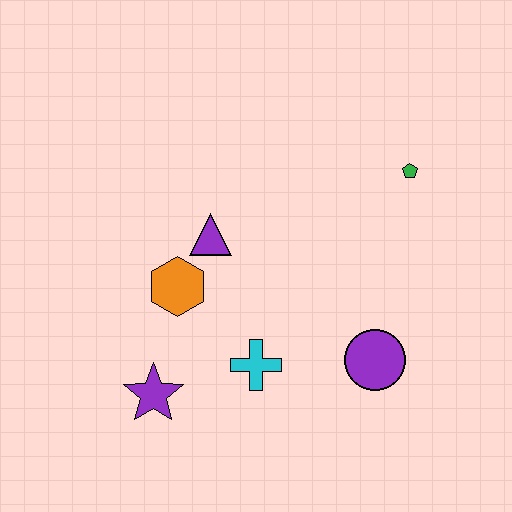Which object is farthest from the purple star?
The green pentagon is farthest from the purple star.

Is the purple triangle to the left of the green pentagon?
Yes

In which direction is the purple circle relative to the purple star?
The purple circle is to the right of the purple star.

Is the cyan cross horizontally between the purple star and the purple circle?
Yes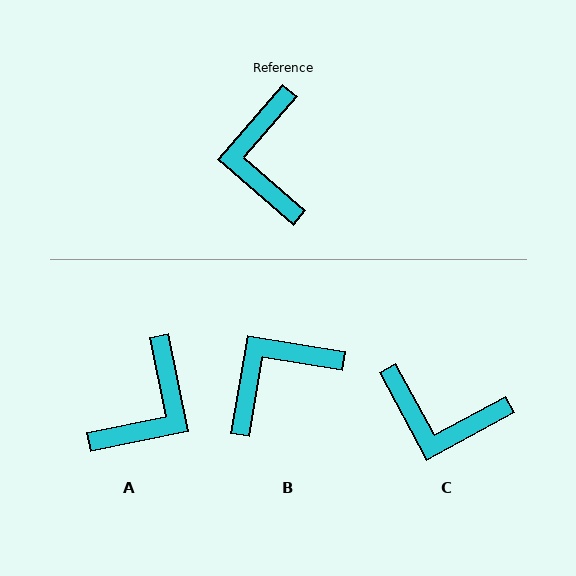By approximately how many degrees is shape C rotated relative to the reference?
Approximately 69 degrees counter-clockwise.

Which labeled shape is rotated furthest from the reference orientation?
A, about 142 degrees away.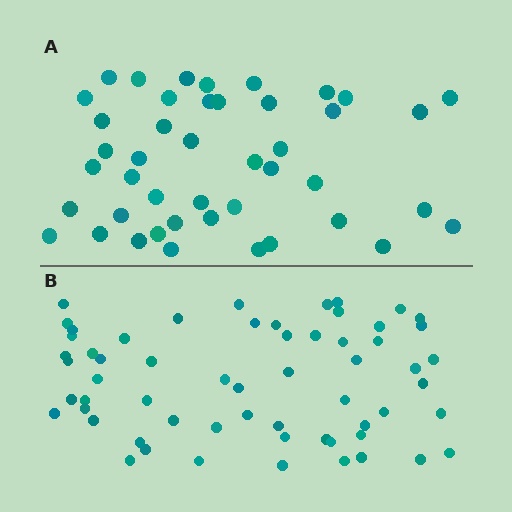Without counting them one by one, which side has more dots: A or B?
Region B (the bottom region) has more dots.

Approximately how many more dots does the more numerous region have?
Region B has approximately 15 more dots than region A.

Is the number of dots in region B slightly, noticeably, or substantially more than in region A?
Region B has noticeably more, but not dramatically so. The ratio is roughly 1.4 to 1.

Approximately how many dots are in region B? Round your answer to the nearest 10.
About 60 dots.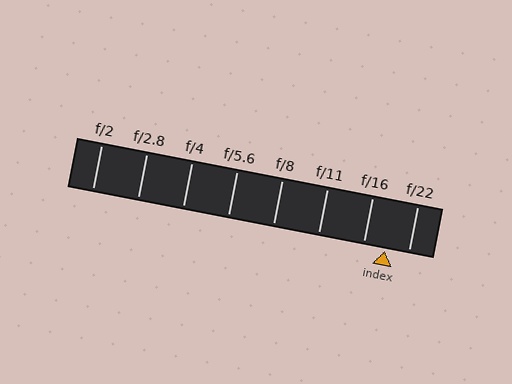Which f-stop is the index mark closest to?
The index mark is closest to f/16.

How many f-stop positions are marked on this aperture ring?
There are 8 f-stop positions marked.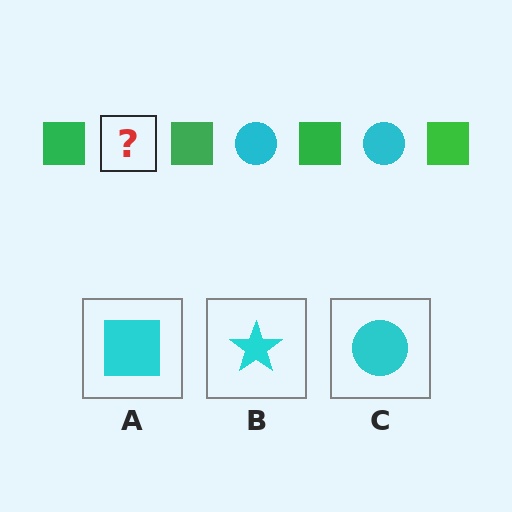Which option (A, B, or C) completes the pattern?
C.